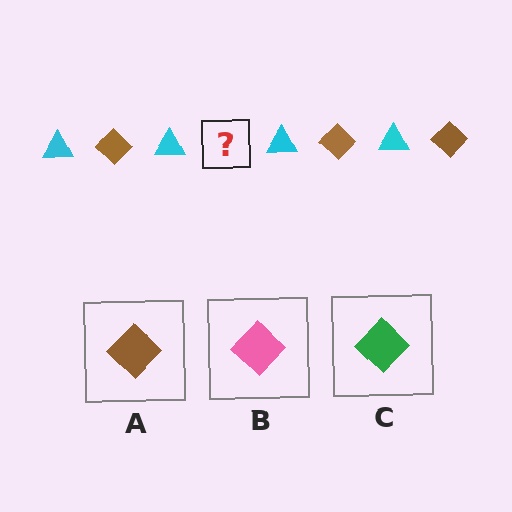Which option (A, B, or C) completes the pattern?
A.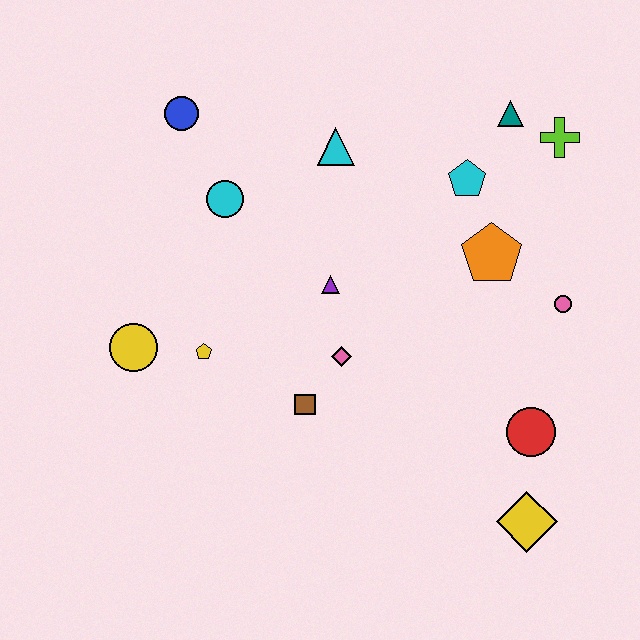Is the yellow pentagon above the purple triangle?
No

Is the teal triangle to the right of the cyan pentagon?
Yes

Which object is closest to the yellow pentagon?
The yellow circle is closest to the yellow pentagon.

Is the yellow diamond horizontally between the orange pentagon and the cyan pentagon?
No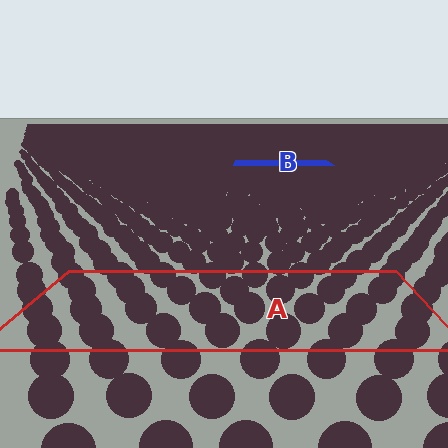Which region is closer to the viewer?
Region A is closer. The texture elements there are larger and more spread out.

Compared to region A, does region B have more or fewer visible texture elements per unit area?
Region B has more texture elements per unit area — they are packed more densely because it is farther away.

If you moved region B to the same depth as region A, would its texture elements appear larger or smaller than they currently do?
They would appear larger. At a closer depth, the same texture elements are projected at a bigger on-screen size.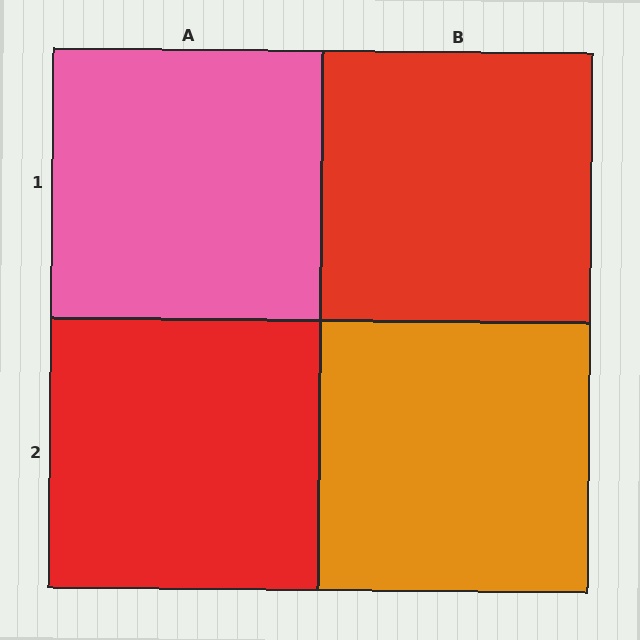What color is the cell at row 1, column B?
Red.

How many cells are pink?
1 cell is pink.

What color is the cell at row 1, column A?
Pink.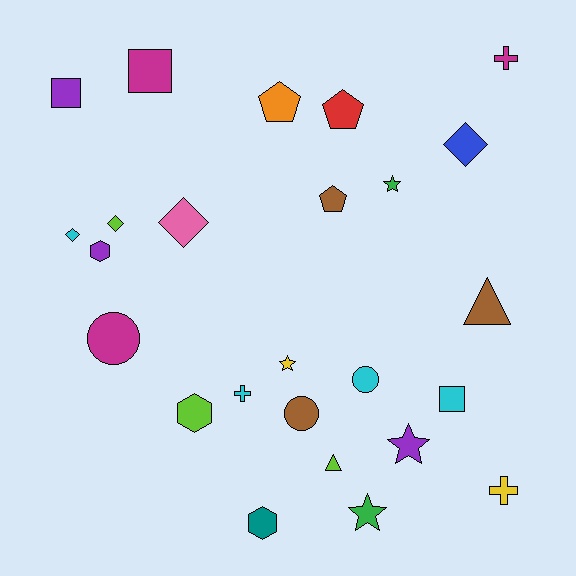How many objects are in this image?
There are 25 objects.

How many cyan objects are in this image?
There are 4 cyan objects.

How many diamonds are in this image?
There are 4 diamonds.